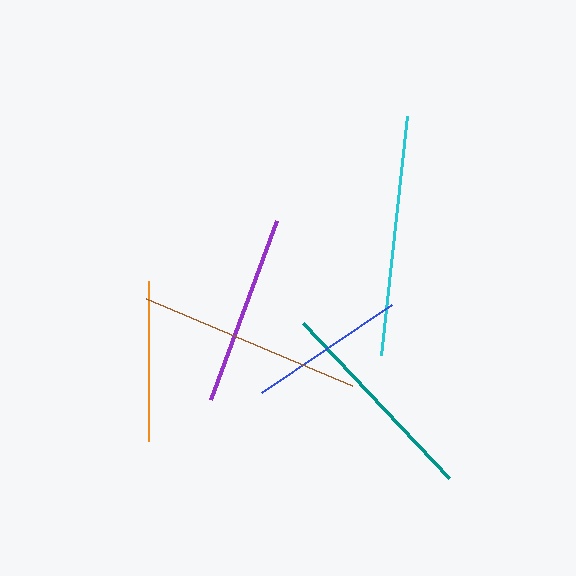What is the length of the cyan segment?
The cyan segment is approximately 241 pixels long.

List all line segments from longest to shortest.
From longest to shortest: cyan, brown, teal, purple, orange, blue.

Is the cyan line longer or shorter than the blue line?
The cyan line is longer than the blue line.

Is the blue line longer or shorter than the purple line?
The purple line is longer than the blue line.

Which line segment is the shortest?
The blue line is the shortest at approximately 157 pixels.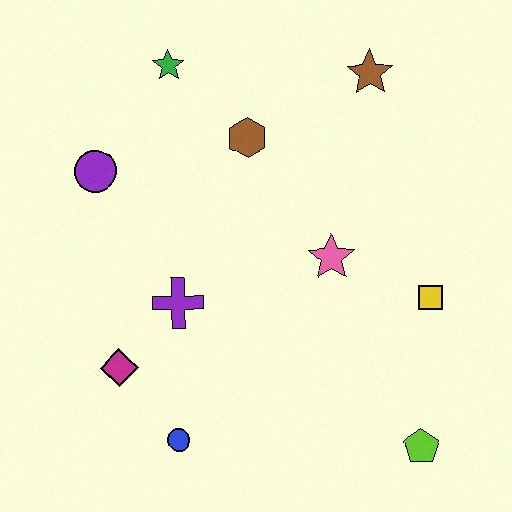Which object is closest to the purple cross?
The magenta diamond is closest to the purple cross.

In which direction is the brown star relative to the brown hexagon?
The brown star is to the right of the brown hexagon.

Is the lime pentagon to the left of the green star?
No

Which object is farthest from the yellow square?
The purple circle is farthest from the yellow square.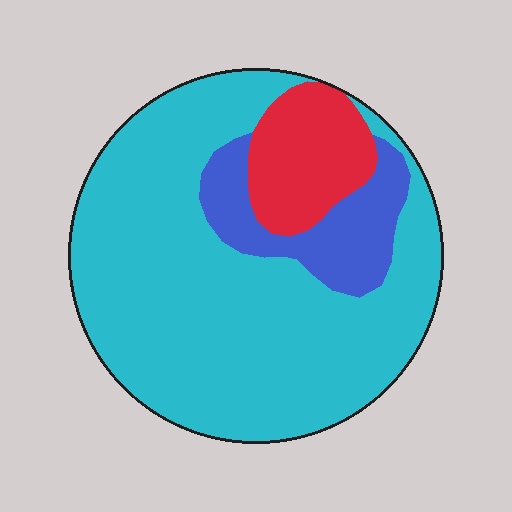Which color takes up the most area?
Cyan, at roughly 75%.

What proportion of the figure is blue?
Blue takes up about one eighth (1/8) of the figure.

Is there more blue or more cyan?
Cyan.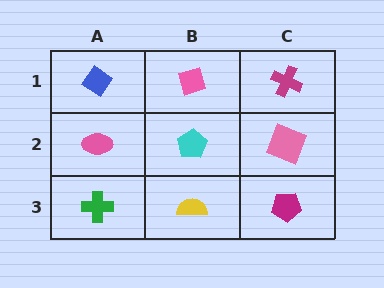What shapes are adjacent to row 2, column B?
A pink diamond (row 1, column B), a yellow semicircle (row 3, column B), a pink ellipse (row 2, column A), a pink square (row 2, column C).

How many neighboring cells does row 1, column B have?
3.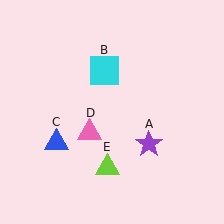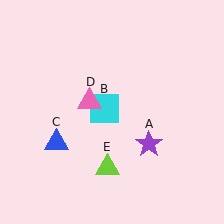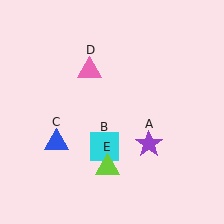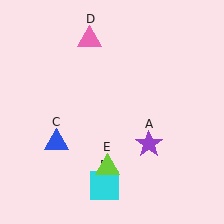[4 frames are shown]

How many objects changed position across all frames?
2 objects changed position: cyan square (object B), pink triangle (object D).